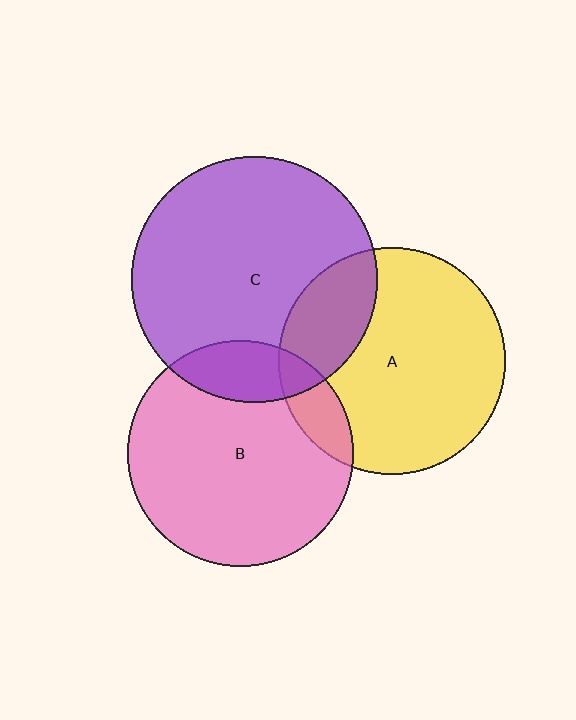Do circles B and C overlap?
Yes.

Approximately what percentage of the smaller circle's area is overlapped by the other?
Approximately 15%.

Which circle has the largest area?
Circle C (purple).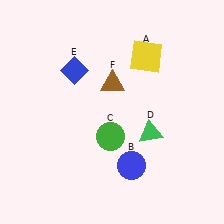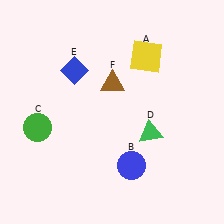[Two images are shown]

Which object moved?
The green circle (C) moved left.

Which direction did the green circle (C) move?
The green circle (C) moved left.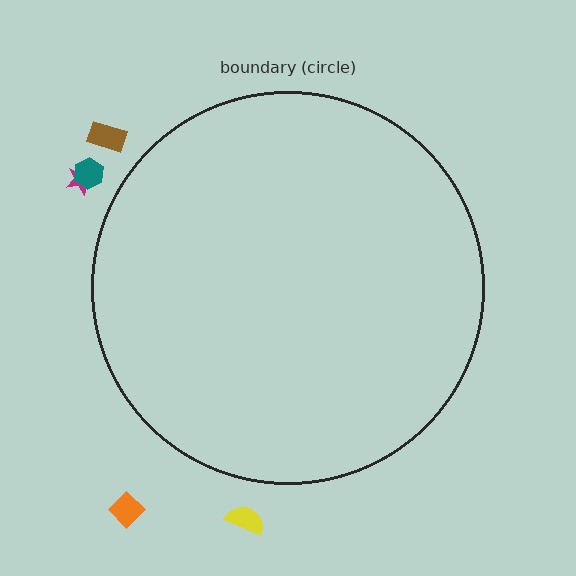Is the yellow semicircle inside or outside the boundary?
Outside.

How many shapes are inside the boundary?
0 inside, 5 outside.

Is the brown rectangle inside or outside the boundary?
Outside.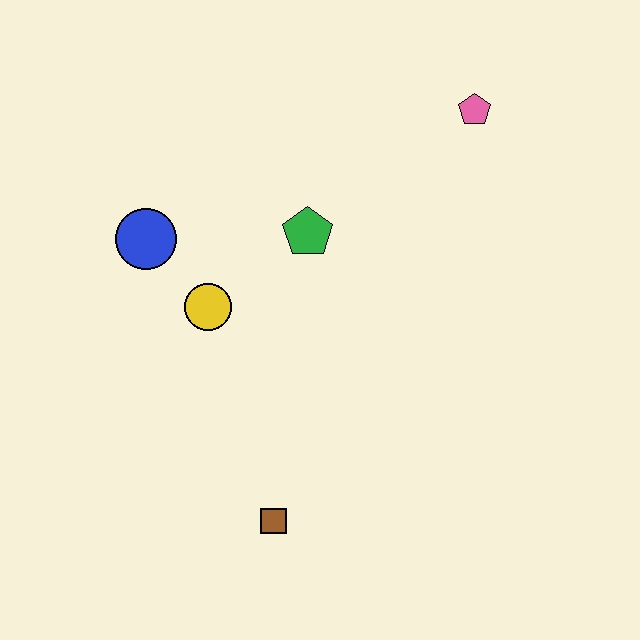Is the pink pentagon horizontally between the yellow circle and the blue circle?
No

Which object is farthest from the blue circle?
The pink pentagon is farthest from the blue circle.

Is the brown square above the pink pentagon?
No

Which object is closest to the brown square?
The yellow circle is closest to the brown square.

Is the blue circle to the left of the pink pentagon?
Yes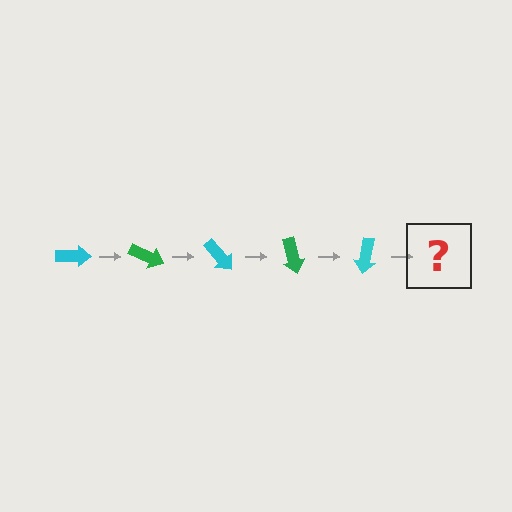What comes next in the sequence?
The next element should be a green arrow, rotated 125 degrees from the start.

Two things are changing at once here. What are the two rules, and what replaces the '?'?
The two rules are that it rotates 25 degrees each step and the color cycles through cyan and green. The '?' should be a green arrow, rotated 125 degrees from the start.